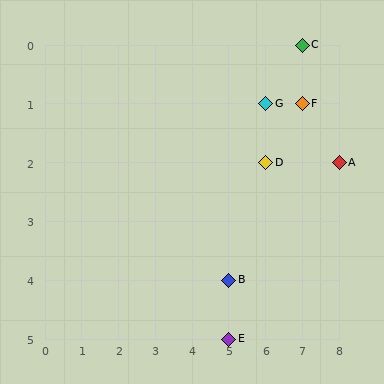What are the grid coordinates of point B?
Point B is at grid coordinates (5, 4).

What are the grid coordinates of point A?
Point A is at grid coordinates (8, 2).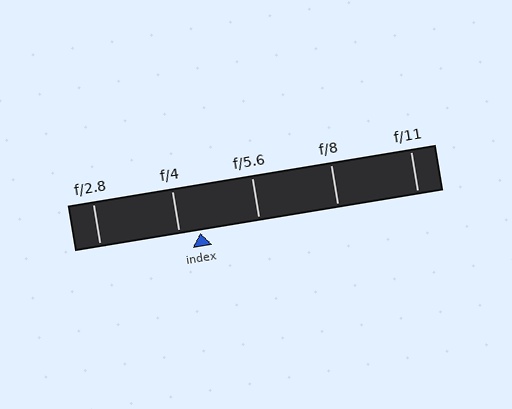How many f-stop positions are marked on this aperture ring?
There are 5 f-stop positions marked.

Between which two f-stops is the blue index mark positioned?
The index mark is between f/4 and f/5.6.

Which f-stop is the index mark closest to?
The index mark is closest to f/4.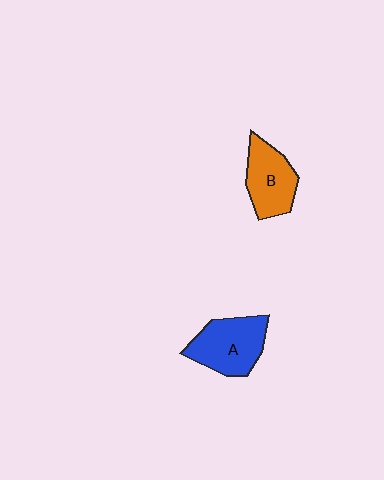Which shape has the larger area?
Shape A (blue).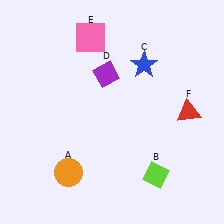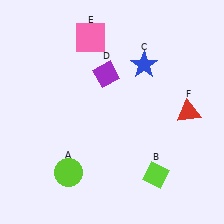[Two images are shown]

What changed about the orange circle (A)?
In Image 1, A is orange. In Image 2, it changed to lime.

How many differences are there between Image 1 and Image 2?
There is 1 difference between the two images.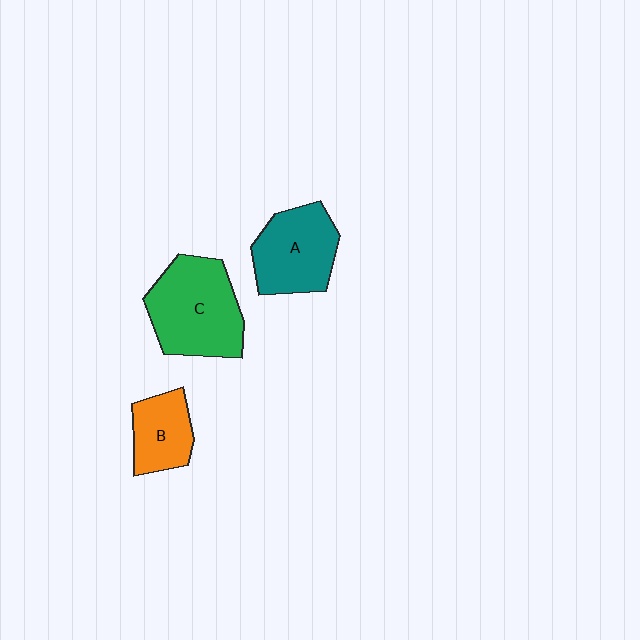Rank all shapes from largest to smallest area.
From largest to smallest: C (green), A (teal), B (orange).